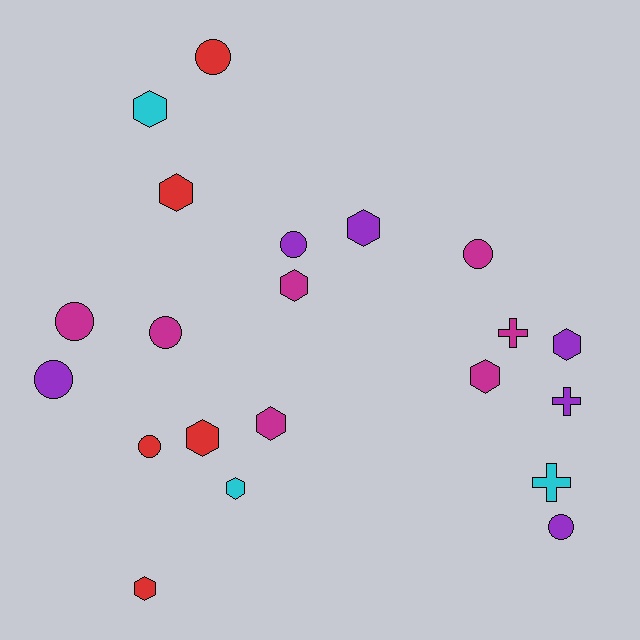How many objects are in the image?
There are 21 objects.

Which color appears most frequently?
Magenta, with 7 objects.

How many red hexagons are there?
There are 3 red hexagons.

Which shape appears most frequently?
Hexagon, with 10 objects.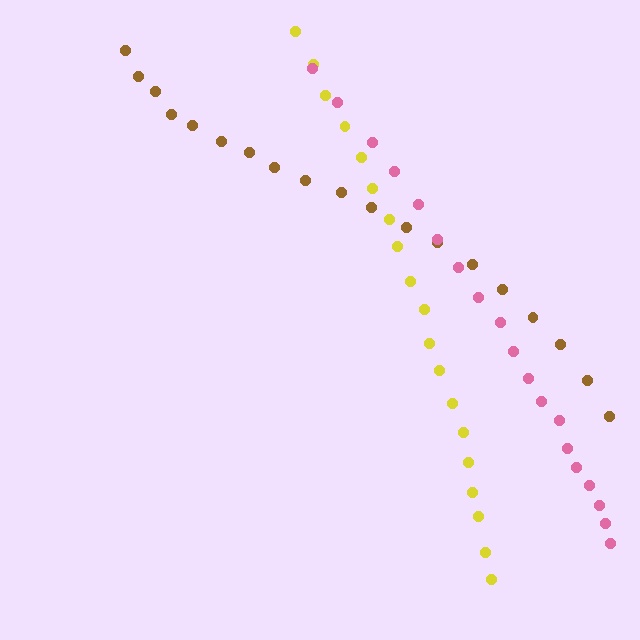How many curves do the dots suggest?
There are 3 distinct paths.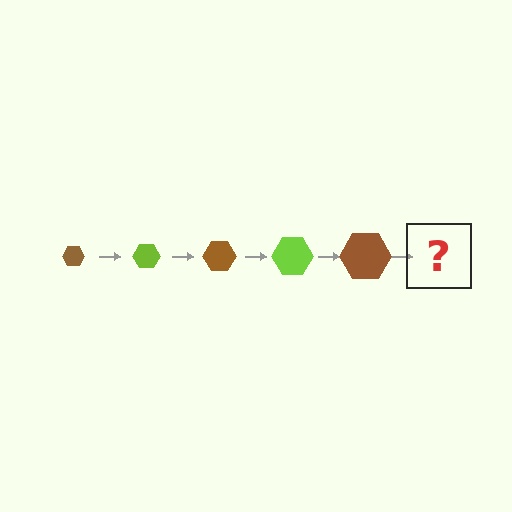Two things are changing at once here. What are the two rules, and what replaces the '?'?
The two rules are that the hexagon grows larger each step and the color cycles through brown and lime. The '?' should be a lime hexagon, larger than the previous one.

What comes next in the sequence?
The next element should be a lime hexagon, larger than the previous one.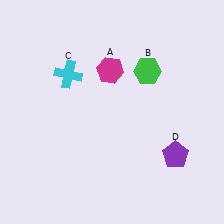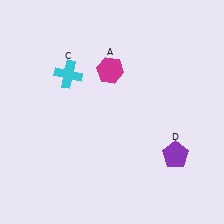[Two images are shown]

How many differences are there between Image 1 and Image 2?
There is 1 difference between the two images.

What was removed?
The green hexagon (B) was removed in Image 2.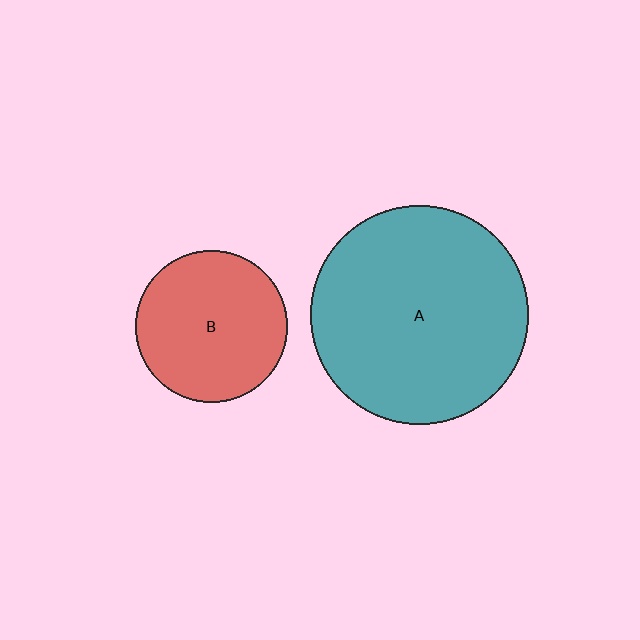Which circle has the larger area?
Circle A (teal).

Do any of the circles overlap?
No, none of the circles overlap.